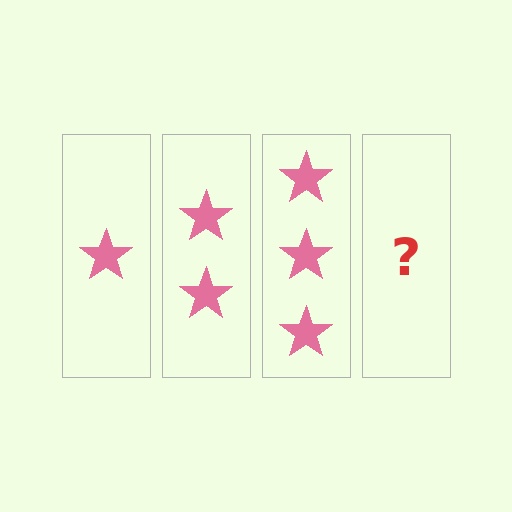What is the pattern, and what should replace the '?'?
The pattern is that each step adds one more star. The '?' should be 4 stars.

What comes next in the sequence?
The next element should be 4 stars.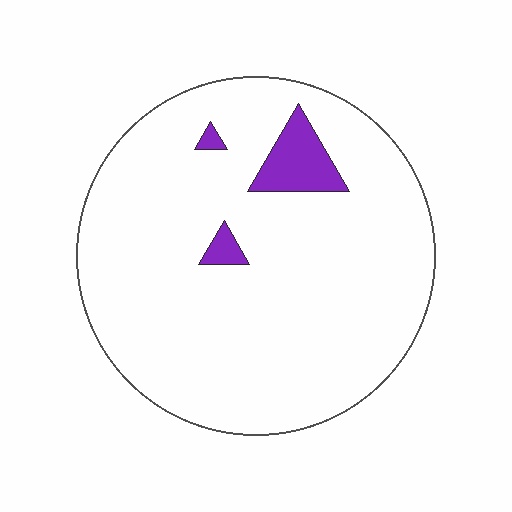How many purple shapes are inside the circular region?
3.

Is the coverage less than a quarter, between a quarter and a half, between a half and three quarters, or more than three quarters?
Less than a quarter.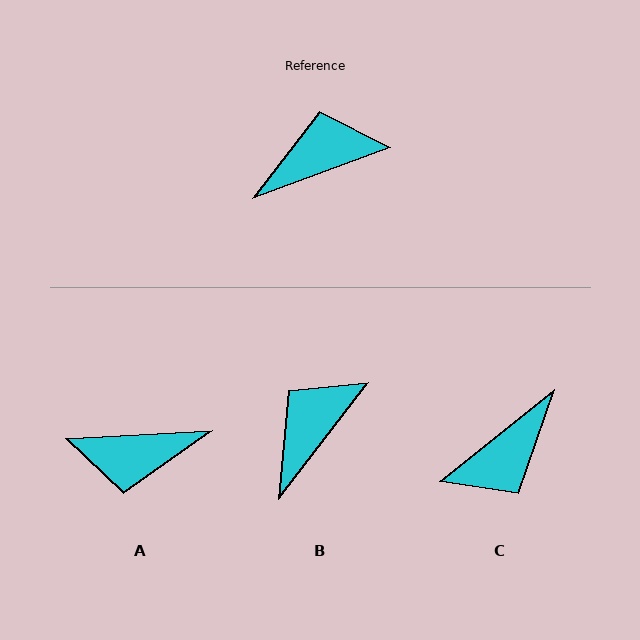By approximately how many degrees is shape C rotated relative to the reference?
Approximately 161 degrees clockwise.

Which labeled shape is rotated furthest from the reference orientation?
A, about 163 degrees away.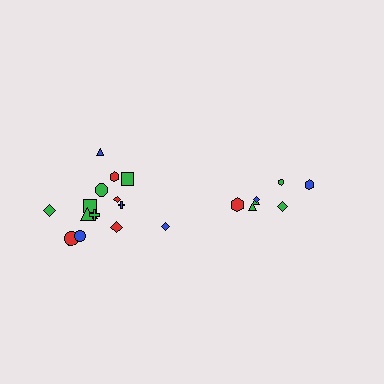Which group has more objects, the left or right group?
The left group.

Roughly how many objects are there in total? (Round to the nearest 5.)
Roughly 20 objects in total.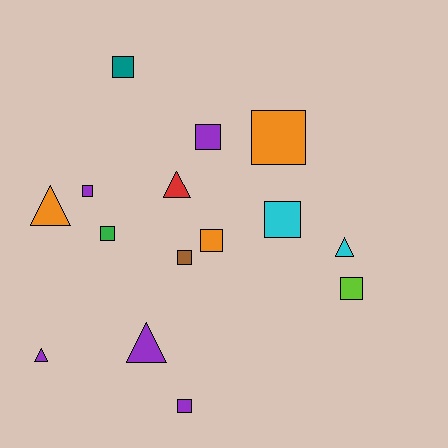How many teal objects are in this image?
There is 1 teal object.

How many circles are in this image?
There are no circles.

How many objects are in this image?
There are 15 objects.